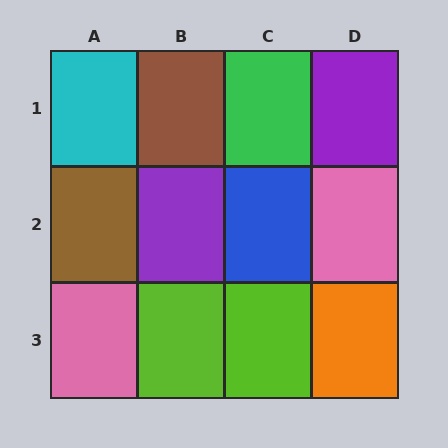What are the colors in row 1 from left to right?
Cyan, brown, green, purple.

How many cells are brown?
2 cells are brown.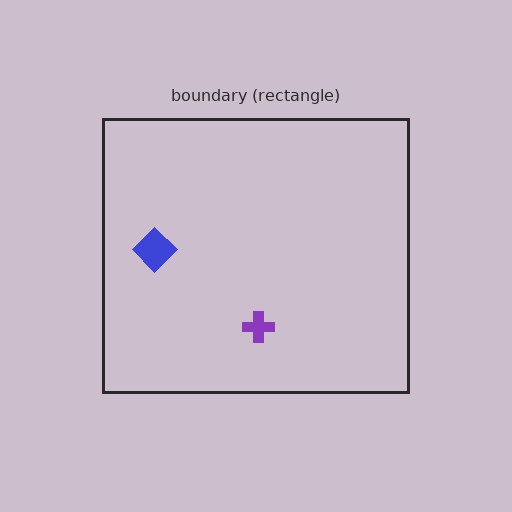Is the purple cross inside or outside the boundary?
Inside.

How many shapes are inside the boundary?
2 inside, 0 outside.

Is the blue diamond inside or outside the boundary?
Inside.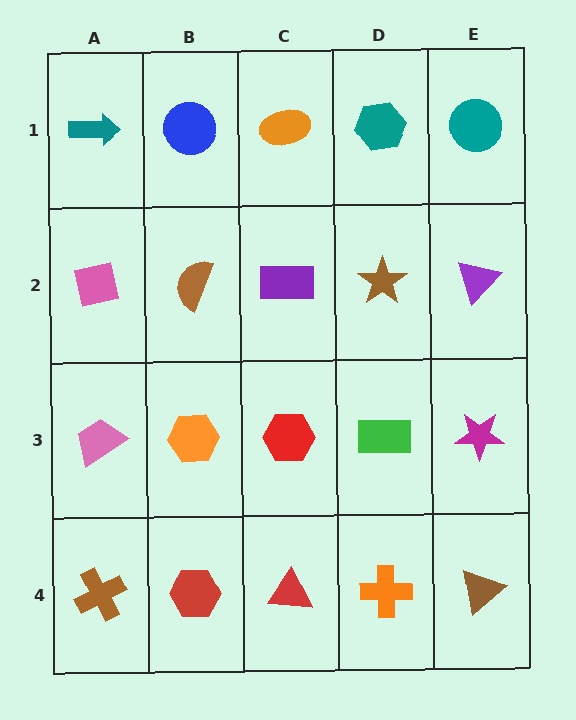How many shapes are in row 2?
5 shapes.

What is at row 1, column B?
A blue circle.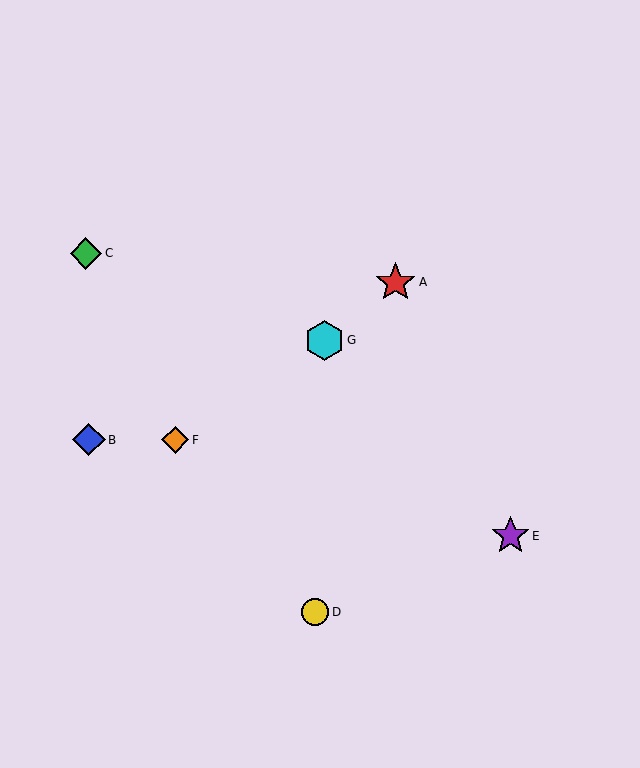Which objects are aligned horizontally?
Objects B, F are aligned horizontally.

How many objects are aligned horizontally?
2 objects (B, F) are aligned horizontally.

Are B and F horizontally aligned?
Yes, both are at y≈440.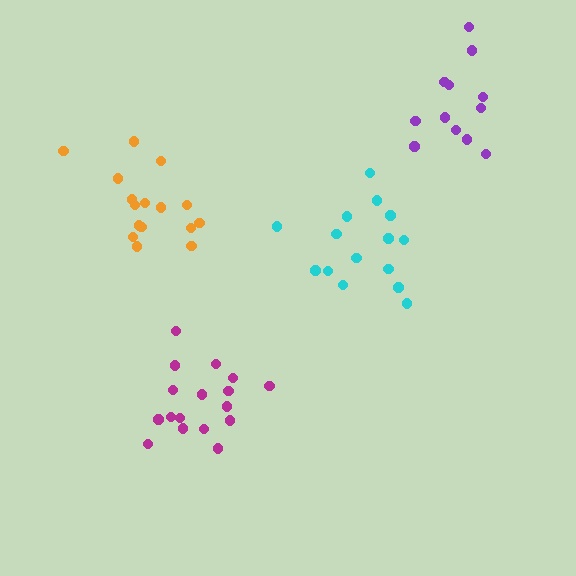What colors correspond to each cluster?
The clusters are colored: purple, cyan, orange, magenta.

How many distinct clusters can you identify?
There are 4 distinct clusters.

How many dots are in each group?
Group 1: 12 dots, Group 2: 15 dots, Group 3: 16 dots, Group 4: 17 dots (60 total).